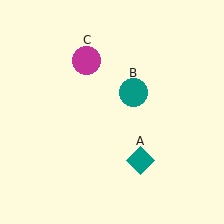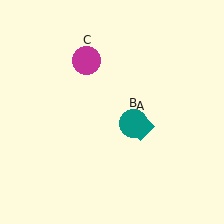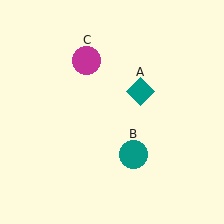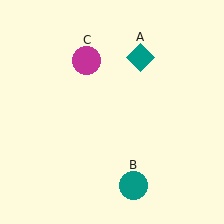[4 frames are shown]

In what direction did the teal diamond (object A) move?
The teal diamond (object A) moved up.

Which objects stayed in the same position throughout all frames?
Magenta circle (object C) remained stationary.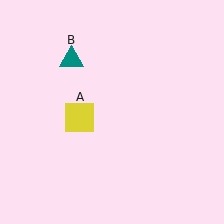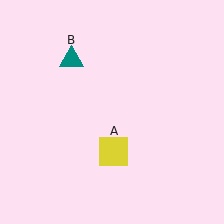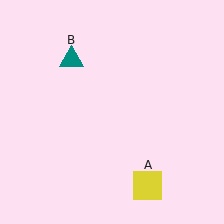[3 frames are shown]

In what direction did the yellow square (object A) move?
The yellow square (object A) moved down and to the right.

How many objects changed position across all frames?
1 object changed position: yellow square (object A).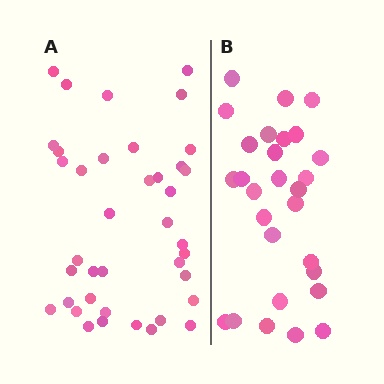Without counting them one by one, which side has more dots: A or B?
Region A (the left region) has more dots.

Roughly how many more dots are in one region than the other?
Region A has roughly 12 or so more dots than region B.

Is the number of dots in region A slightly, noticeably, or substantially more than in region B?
Region A has noticeably more, but not dramatically so. The ratio is roughly 1.4 to 1.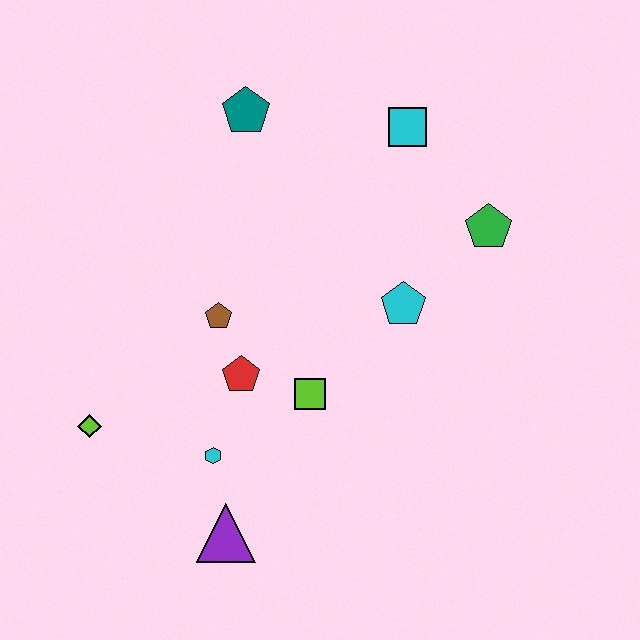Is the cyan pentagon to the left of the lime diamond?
No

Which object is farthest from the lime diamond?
The green pentagon is farthest from the lime diamond.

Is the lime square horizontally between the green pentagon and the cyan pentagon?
No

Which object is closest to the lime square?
The red pentagon is closest to the lime square.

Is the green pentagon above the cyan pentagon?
Yes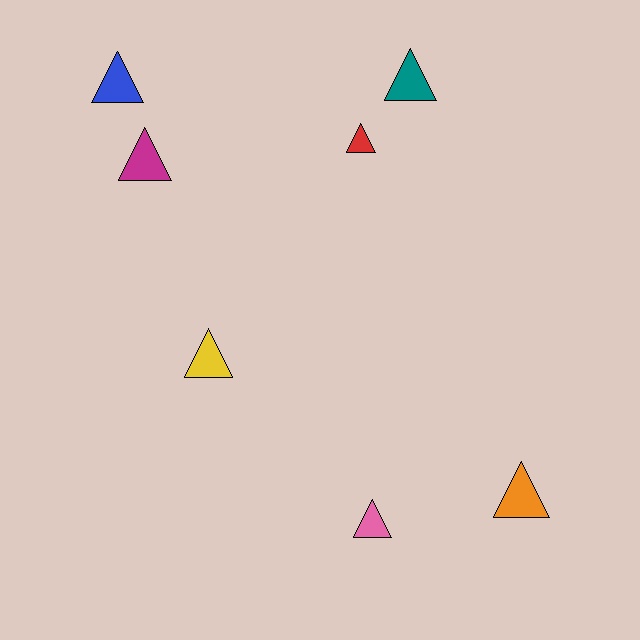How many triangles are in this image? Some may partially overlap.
There are 7 triangles.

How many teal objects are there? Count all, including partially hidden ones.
There is 1 teal object.